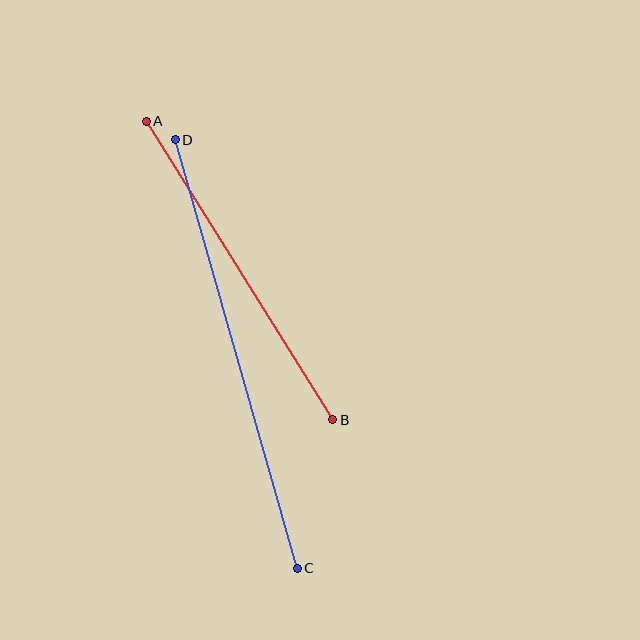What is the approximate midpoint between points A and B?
The midpoint is at approximately (239, 270) pixels.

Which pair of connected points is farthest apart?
Points C and D are farthest apart.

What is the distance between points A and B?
The distance is approximately 352 pixels.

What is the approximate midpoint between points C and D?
The midpoint is at approximately (236, 354) pixels.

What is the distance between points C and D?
The distance is approximately 445 pixels.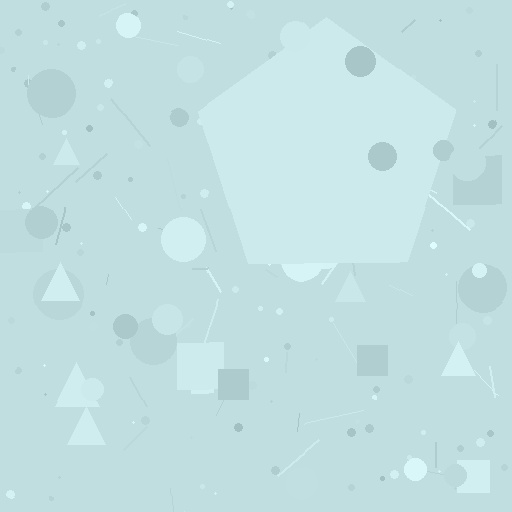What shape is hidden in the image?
A pentagon is hidden in the image.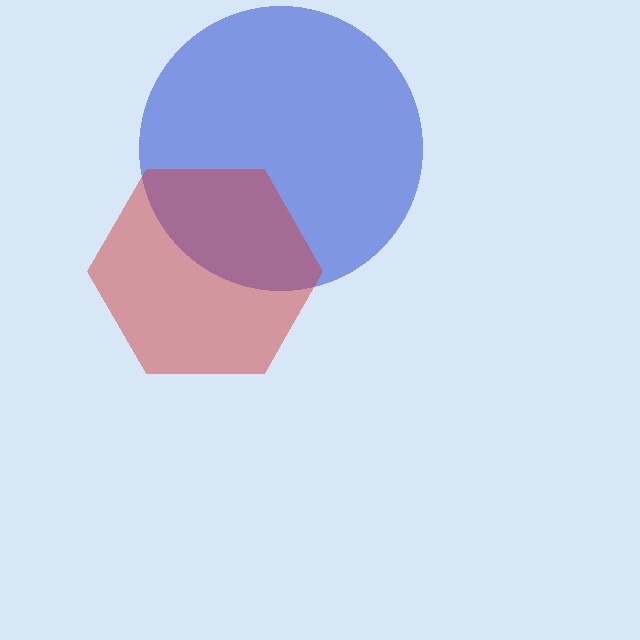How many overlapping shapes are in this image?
There are 2 overlapping shapes in the image.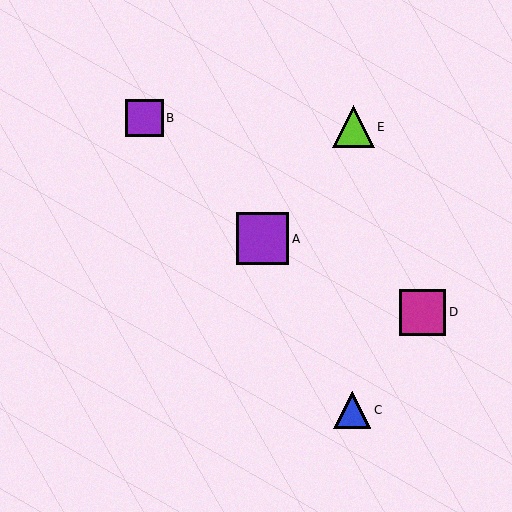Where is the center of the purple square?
The center of the purple square is at (263, 239).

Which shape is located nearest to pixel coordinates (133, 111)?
The purple square (labeled B) at (144, 118) is nearest to that location.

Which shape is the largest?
The purple square (labeled A) is the largest.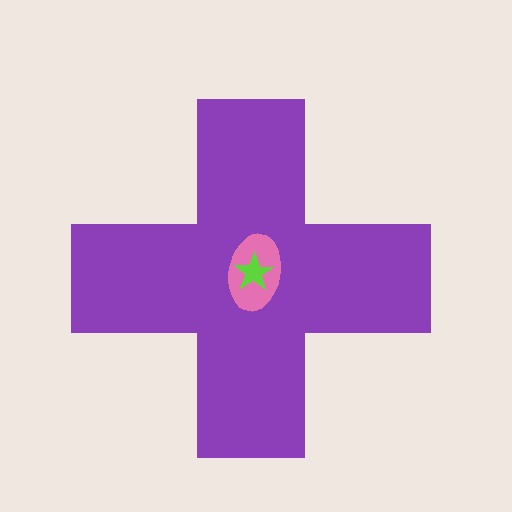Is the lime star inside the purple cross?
Yes.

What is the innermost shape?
The lime star.